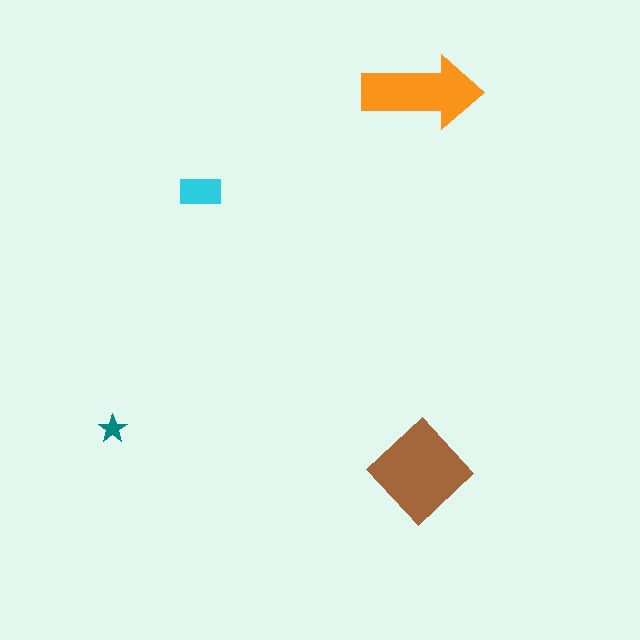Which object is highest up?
The orange arrow is topmost.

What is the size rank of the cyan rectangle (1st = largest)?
3rd.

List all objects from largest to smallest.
The brown diamond, the orange arrow, the cyan rectangle, the teal star.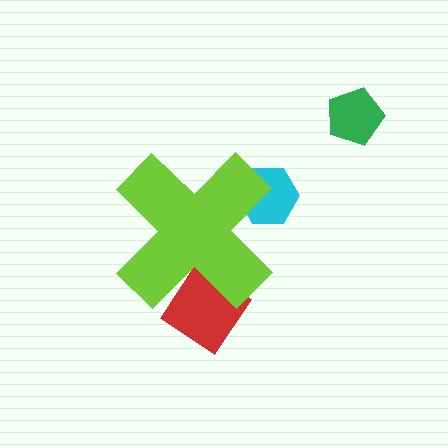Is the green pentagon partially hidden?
No, the green pentagon is fully visible.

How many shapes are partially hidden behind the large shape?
2 shapes are partially hidden.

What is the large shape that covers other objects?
A lime cross.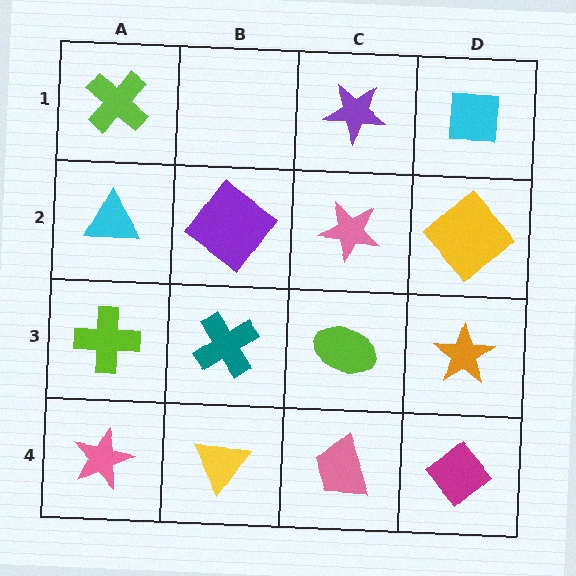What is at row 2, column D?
A yellow diamond.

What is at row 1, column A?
A lime cross.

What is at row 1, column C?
A purple star.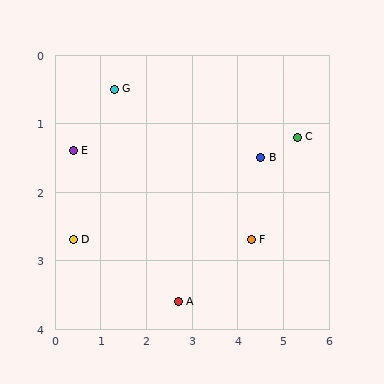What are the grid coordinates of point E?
Point E is at approximately (0.4, 1.4).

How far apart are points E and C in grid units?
Points E and C are about 4.9 grid units apart.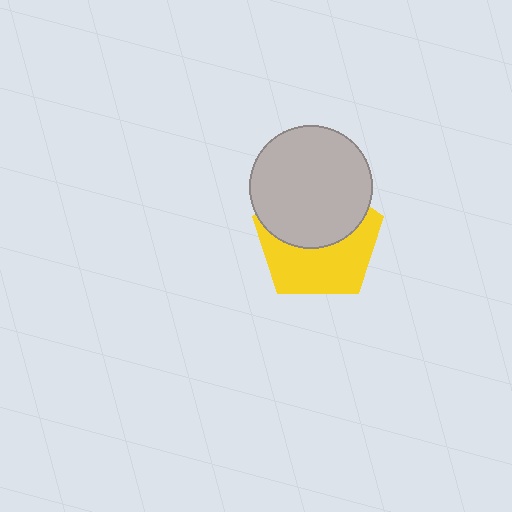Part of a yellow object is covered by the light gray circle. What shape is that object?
It is a pentagon.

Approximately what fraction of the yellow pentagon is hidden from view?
Roughly 49% of the yellow pentagon is hidden behind the light gray circle.